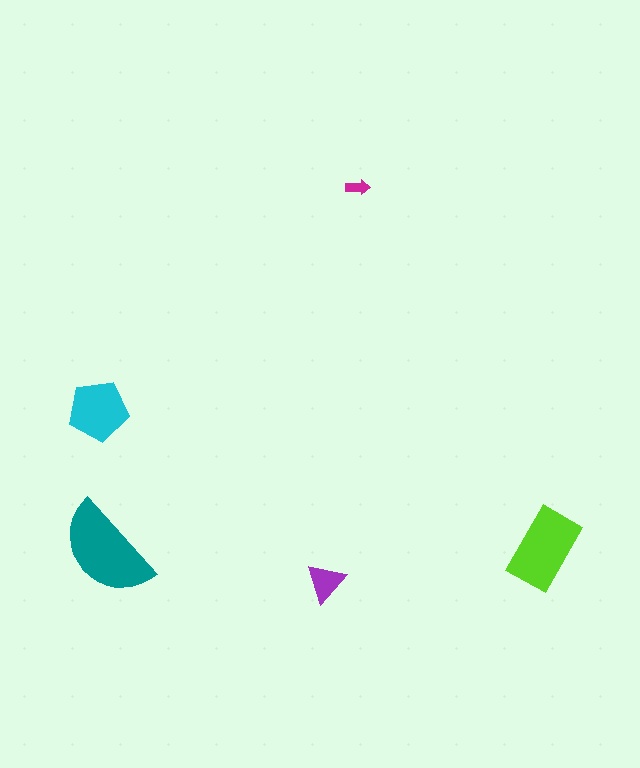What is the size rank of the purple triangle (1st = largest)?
4th.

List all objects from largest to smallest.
The teal semicircle, the lime rectangle, the cyan pentagon, the purple triangle, the magenta arrow.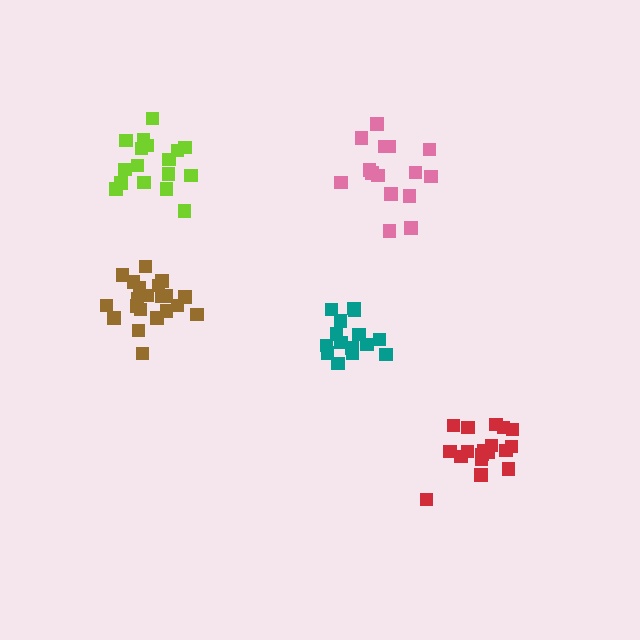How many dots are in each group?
Group 1: 18 dots, Group 2: 21 dots, Group 3: 15 dots, Group 4: 18 dots, Group 5: 15 dots (87 total).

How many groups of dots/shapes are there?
There are 5 groups.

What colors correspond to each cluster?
The clusters are colored: red, brown, pink, lime, teal.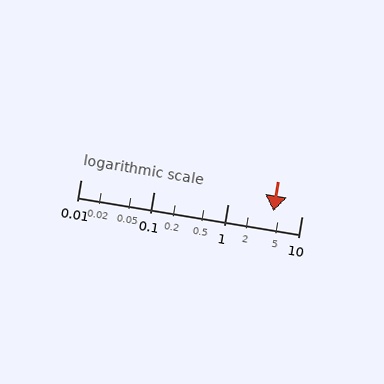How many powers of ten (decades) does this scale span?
The scale spans 3 decades, from 0.01 to 10.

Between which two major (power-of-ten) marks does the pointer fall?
The pointer is between 1 and 10.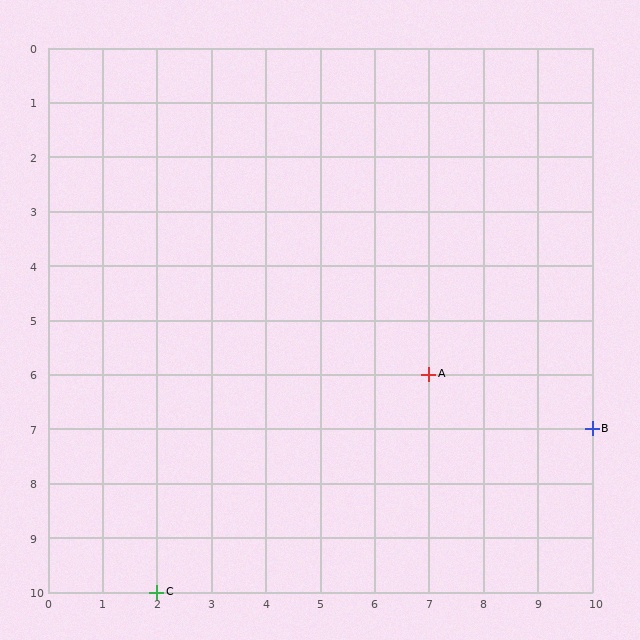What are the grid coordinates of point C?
Point C is at grid coordinates (2, 10).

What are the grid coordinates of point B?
Point B is at grid coordinates (10, 7).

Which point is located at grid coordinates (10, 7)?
Point B is at (10, 7).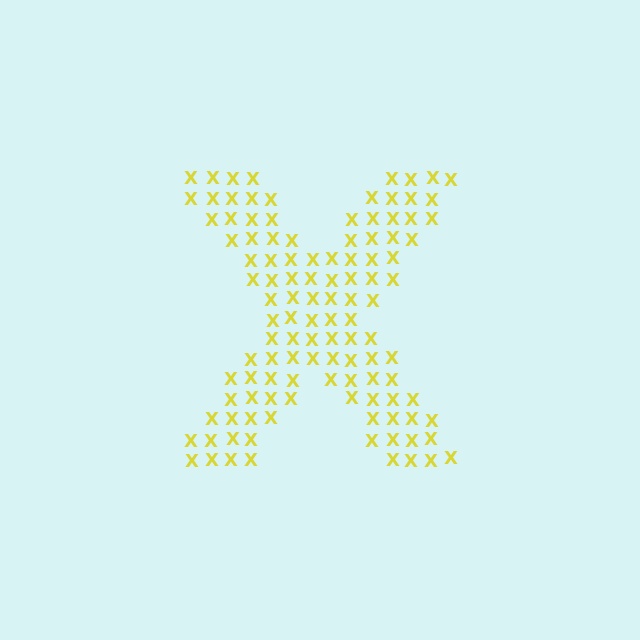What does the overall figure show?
The overall figure shows the letter X.